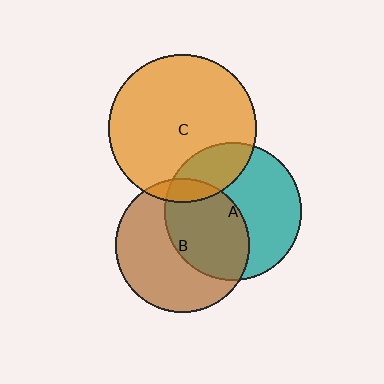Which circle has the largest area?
Circle C (orange).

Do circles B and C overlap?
Yes.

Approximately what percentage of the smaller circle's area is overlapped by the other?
Approximately 10%.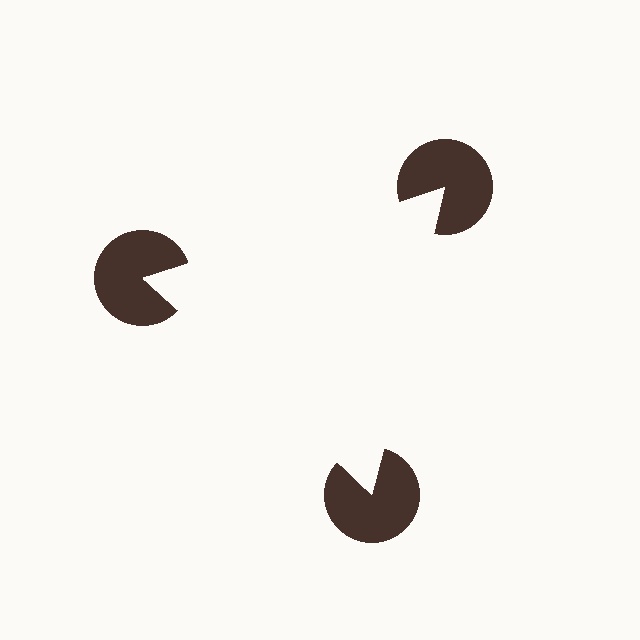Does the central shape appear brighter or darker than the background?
It typically appears slightly brighter than the background, even though no actual brightness change is drawn.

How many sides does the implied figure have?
3 sides.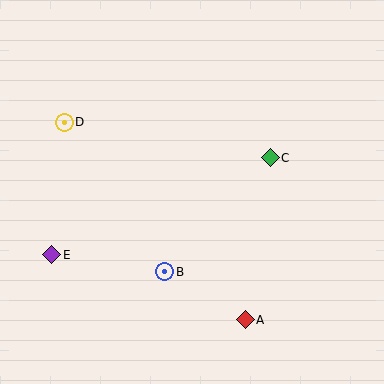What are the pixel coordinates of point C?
Point C is at (270, 158).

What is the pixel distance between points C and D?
The distance between C and D is 209 pixels.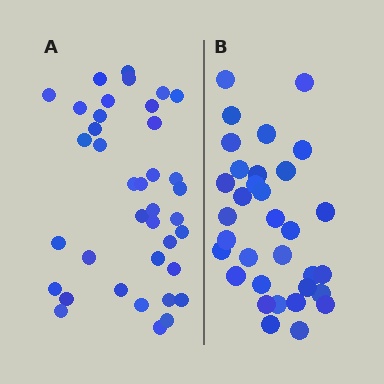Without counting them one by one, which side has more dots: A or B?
Region A (the left region) has more dots.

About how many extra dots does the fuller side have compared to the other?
Region A has about 5 more dots than region B.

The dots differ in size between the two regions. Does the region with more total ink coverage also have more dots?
No. Region B has more total ink coverage because its dots are larger, but region A actually contains more individual dots. Total area can be misleading — the number of items is what matters here.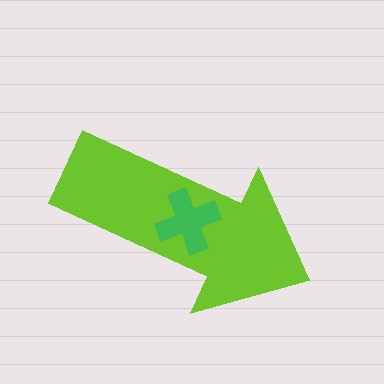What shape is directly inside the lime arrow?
The green cross.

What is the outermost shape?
The lime arrow.